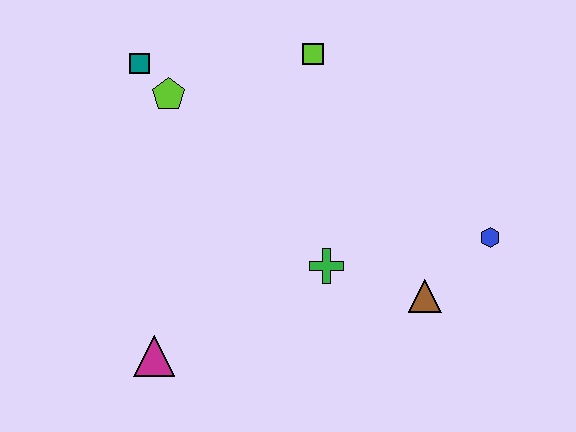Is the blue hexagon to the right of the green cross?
Yes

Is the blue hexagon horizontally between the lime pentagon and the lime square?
No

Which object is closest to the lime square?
The lime pentagon is closest to the lime square.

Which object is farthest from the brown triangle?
The teal square is farthest from the brown triangle.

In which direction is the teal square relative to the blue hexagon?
The teal square is to the left of the blue hexagon.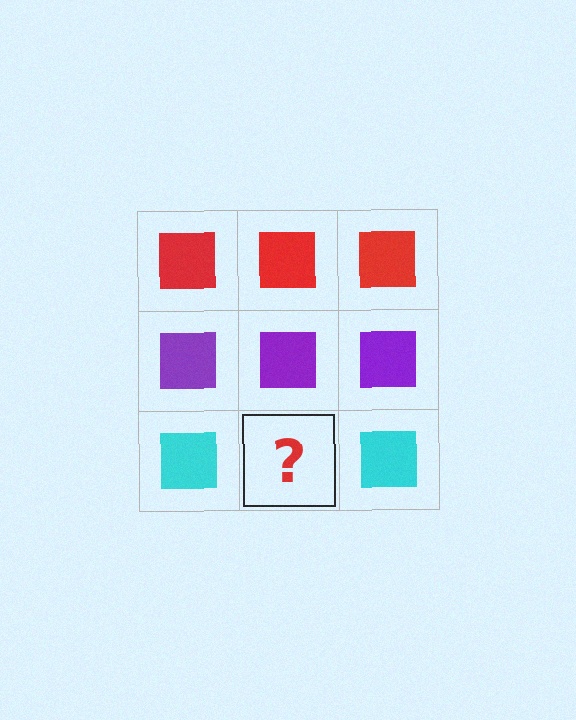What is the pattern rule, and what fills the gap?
The rule is that each row has a consistent color. The gap should be filled with a cyan square.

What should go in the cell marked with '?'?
The missing cell should contain a cyan square.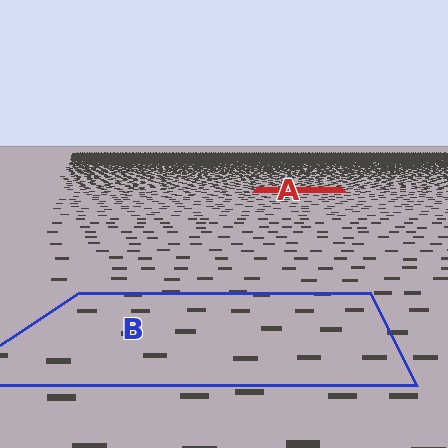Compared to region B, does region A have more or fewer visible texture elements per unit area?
Region A has more texture elements per unit area — they are packed more densely because it is farther away.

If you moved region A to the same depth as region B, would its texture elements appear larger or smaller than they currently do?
They would appear larger. At a closer depth, the same texture elements are projected at a bigger on-screen size.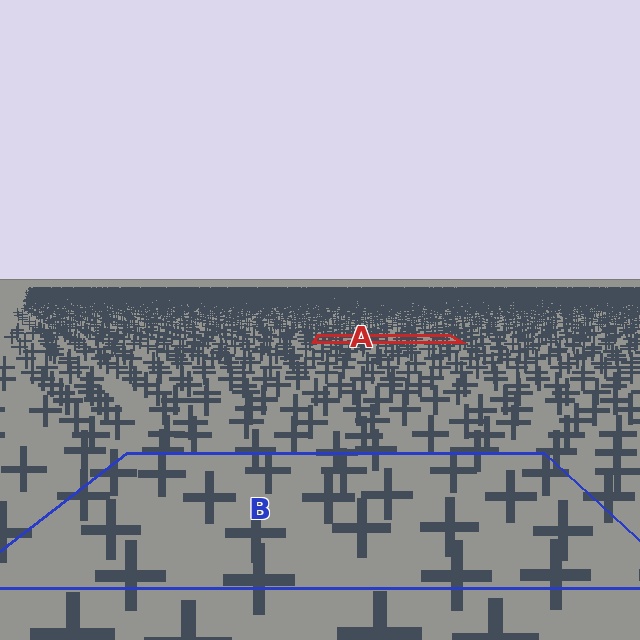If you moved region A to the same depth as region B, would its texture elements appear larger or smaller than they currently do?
They would appear larger. At a closer depth, the same texture elements are projected at a bigger on-screen size.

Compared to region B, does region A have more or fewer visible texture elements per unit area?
Region A has more texture elements per unit area — they are packed more densely because it is farther away.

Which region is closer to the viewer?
Region B is closer. The texture elements there are larger and more spread out.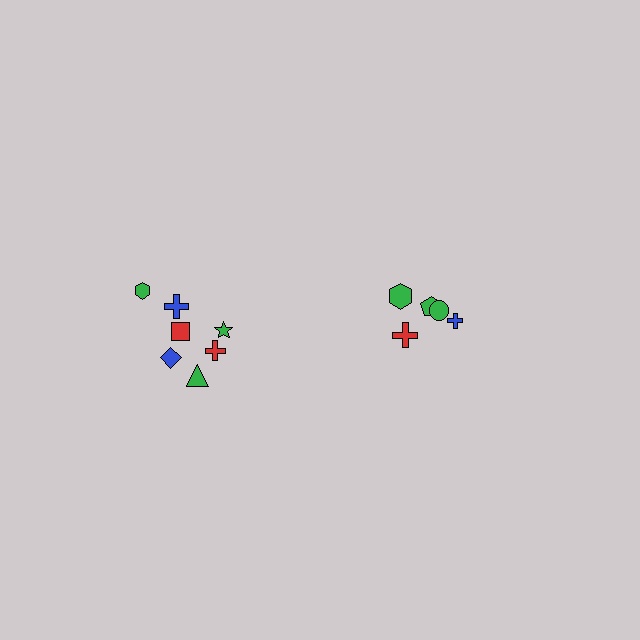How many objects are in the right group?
There are 5 objects.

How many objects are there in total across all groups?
There are 12 objects.